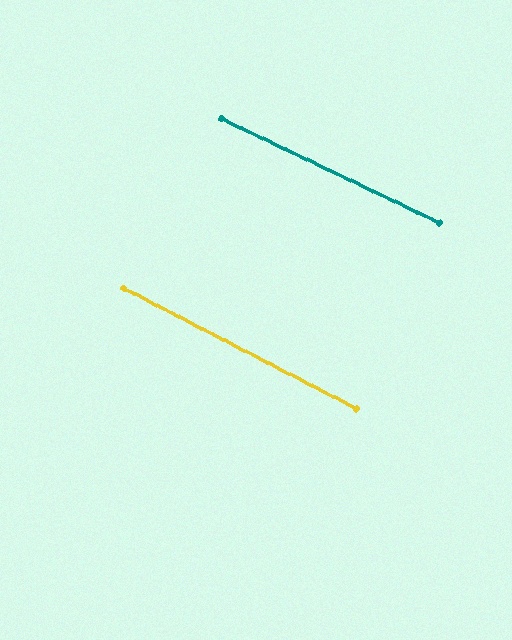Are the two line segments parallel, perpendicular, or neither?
Parallel — their directions differ by only 1.9°.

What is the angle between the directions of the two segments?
Approximately 2 degrees.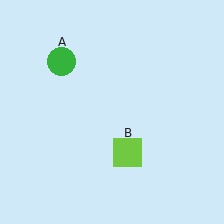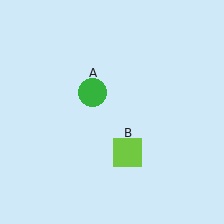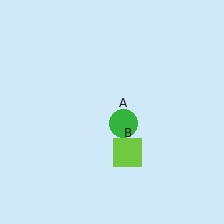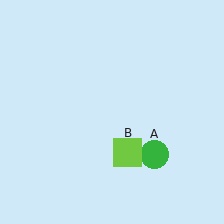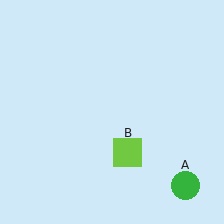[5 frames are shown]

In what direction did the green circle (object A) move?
The green circle (object A) moved down and to the right.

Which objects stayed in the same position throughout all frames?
Lime square (object B) remained stationary.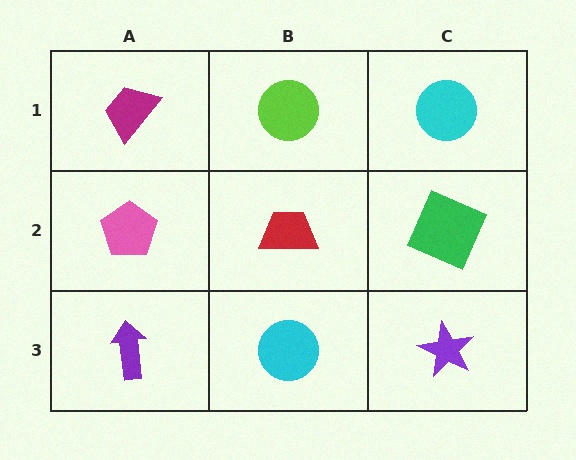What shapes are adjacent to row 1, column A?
A pink pentagon (row 2, column A), a lime circle (row 1, column B).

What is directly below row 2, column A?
A purple arrow.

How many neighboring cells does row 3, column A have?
2.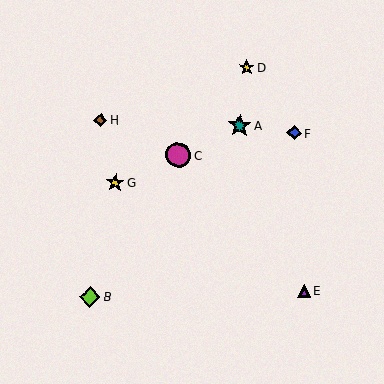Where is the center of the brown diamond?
The center of the brown diamond is at (100, 120).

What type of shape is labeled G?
Shape G is a yellow star.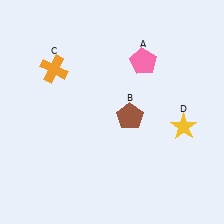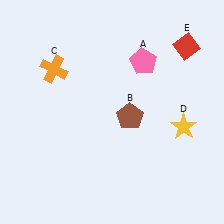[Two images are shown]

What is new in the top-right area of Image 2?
A red diamond (E) was added in the top-right area of Image 2.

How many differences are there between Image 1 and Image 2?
There is 1 difference between the two images.